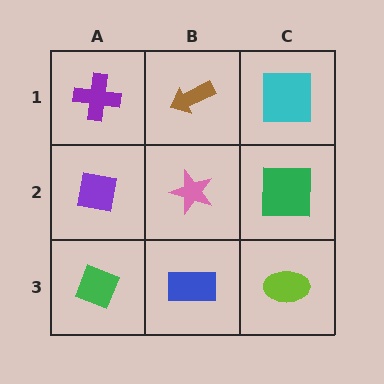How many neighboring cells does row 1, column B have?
3.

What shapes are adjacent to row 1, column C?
A green square (row 2, column C), a brown arrow (row 1, column B).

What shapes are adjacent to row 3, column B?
A pink star (row 2, column B), a green diamond (row 3, column A), a lime ellipse (row 3, column C).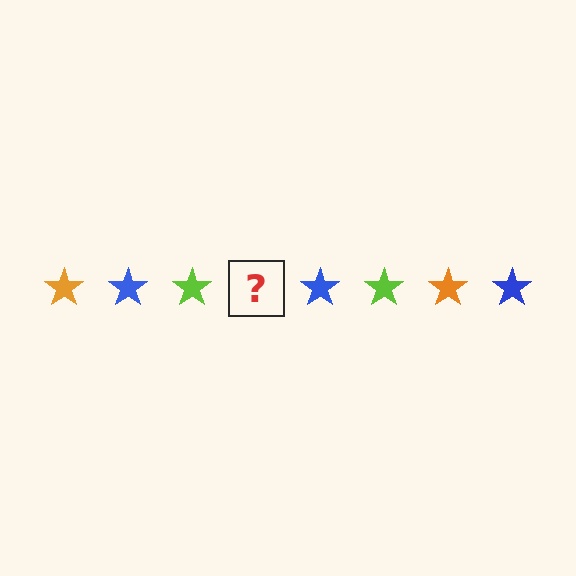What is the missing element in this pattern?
The missing element is an orange star.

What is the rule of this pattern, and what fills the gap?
The rule is that the pattern cycles through orange, blue, lime stars. The gap should be filled with an orange star.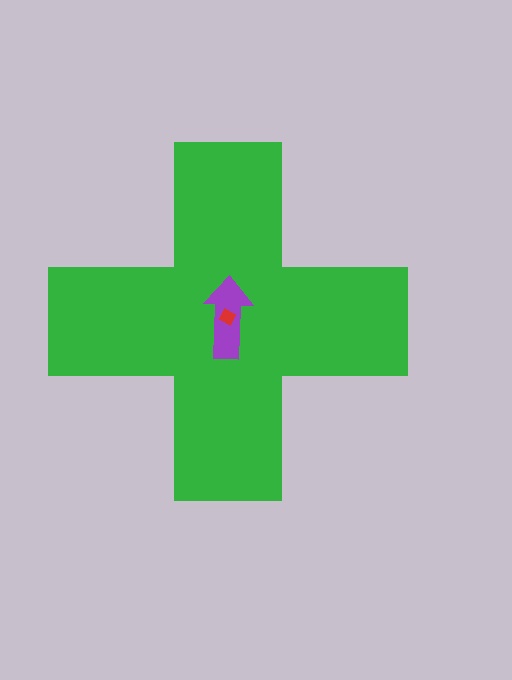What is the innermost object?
The red square.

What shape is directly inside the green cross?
The purple arrow.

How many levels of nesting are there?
3.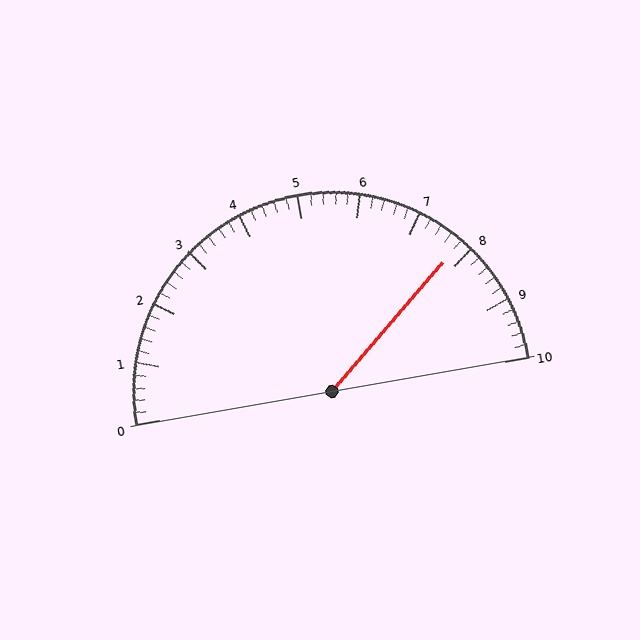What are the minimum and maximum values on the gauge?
The gauge ranges from 0 to 10.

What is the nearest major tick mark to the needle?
The nearest major tick mark is 8.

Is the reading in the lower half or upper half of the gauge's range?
The reading is in the upper half of the range (0 to 10).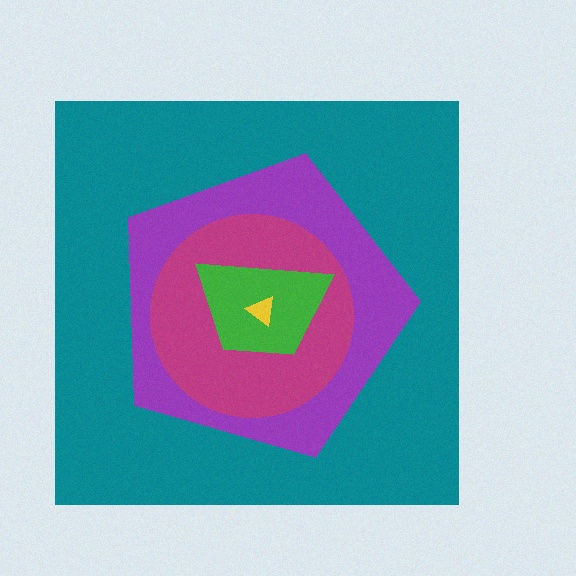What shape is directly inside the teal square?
The purple pentagon.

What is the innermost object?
The yellow triangle.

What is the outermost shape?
The teal square.